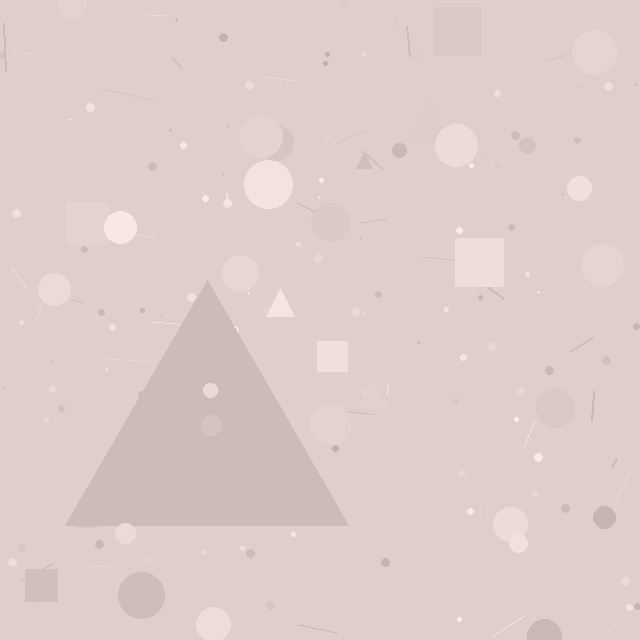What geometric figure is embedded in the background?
A triangle is embedded in the background.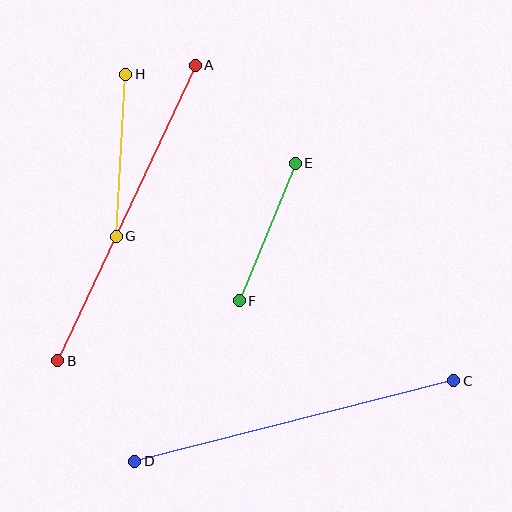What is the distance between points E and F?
The distance is approximately 149 pixels.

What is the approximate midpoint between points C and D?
The midpoint is at approximately (294, 421) pixels.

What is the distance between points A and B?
The distance is approximately 326 pixels.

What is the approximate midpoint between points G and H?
The midpoint is at approximately (121, 155) pixels.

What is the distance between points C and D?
The distance is approximately 329 pixels.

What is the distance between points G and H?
The distance is approximately 163 pixels.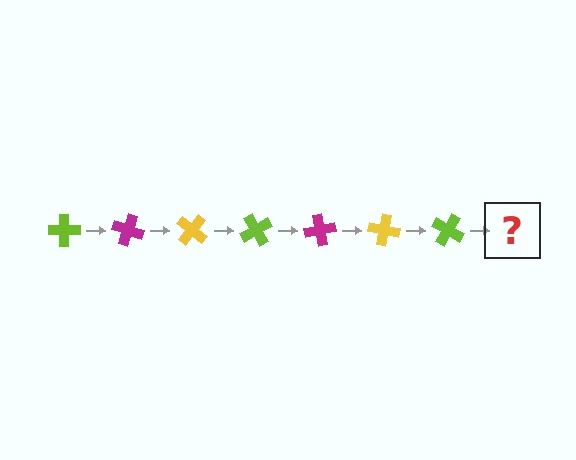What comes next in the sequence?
The next element should be a magenta cross, rotated 140 degrees from the start.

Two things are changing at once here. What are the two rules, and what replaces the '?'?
The two rules are that it rotates 20 degrees each step and the color cycles through lime, magenta, and yellow. The '?' should be a magenta cross, rotated 140 degrees from the start.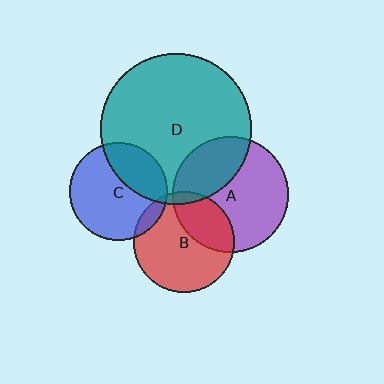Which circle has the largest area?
Circle D (teal).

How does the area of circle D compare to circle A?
Approximately 1.7 times.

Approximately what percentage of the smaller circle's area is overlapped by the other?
Approximately 30%.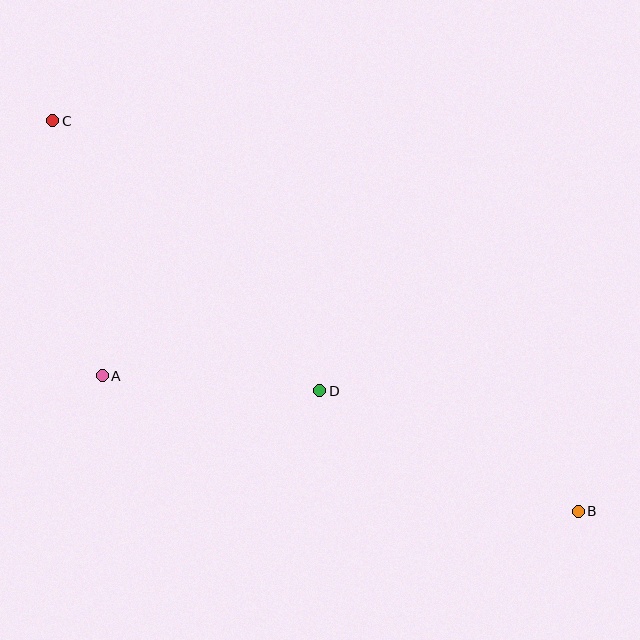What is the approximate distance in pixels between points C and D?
The distance between C and D is approximately 379 pixels.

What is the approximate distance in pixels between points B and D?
The distance between B and D is approximately 286 pixels.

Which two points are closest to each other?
Points A and D are closest to each other.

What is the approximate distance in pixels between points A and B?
The distance between A and B is approximately 495 pixels.